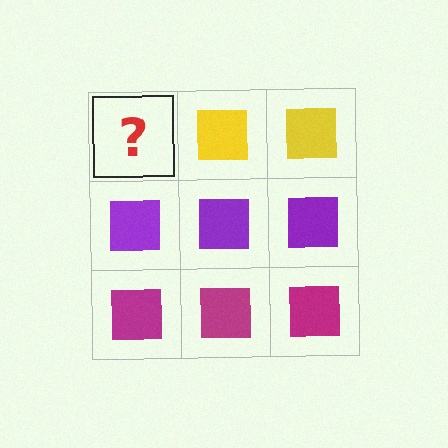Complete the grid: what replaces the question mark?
The question mark should be replaced with a yellow square.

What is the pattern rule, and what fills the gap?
The rule is that each row has a consistent color. The gap should be filled with a yellow square.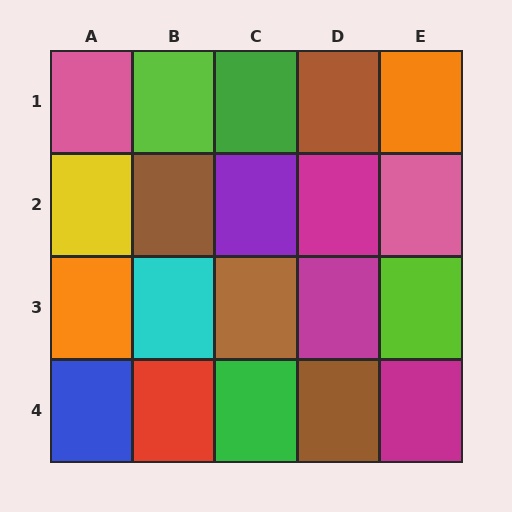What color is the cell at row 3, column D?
Magenta.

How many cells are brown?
4 cells are brown.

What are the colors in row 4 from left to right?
Blue, red, green, brown, magenta.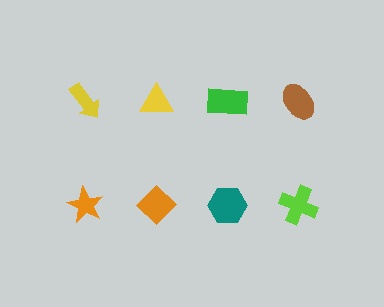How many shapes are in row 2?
4 shapes.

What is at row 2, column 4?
A lime cross.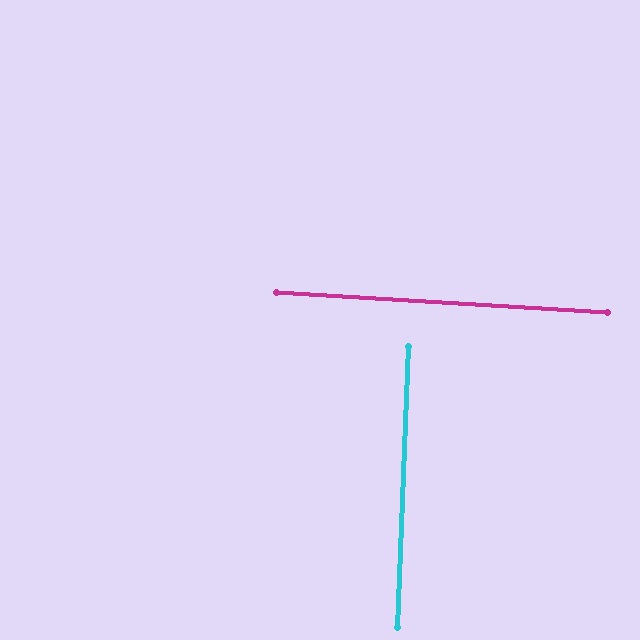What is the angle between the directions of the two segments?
Approximately 89 degrees.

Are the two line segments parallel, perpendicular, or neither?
Perpendicular — they meet at approximately 89°.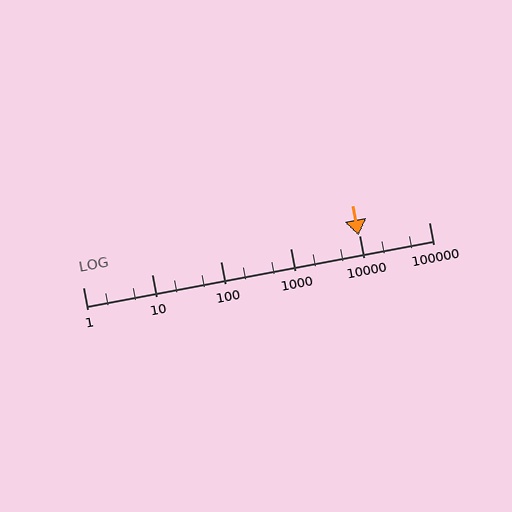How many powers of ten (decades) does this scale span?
The scale spans 5 decades, from 1 to 100000.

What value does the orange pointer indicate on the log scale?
The pointer indicates approximately 9700.